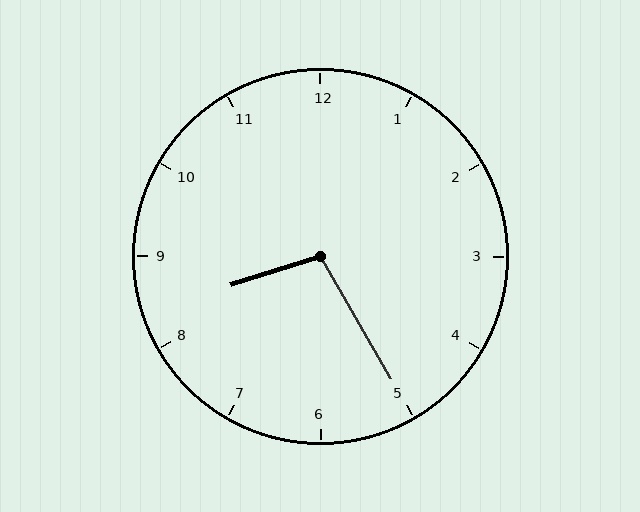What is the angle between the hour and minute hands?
Approximately 102 degrees.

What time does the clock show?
8:25.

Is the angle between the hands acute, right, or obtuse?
It is obtuse.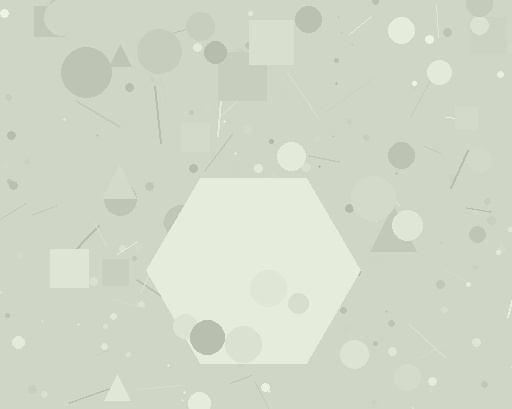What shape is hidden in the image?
A hexagon is hidden in the image.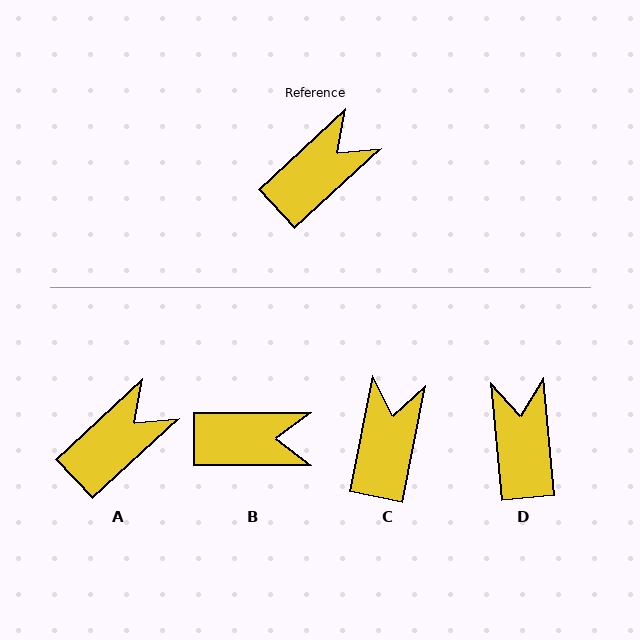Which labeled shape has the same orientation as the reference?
A.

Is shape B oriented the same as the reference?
No, it is off by about 43 degrees.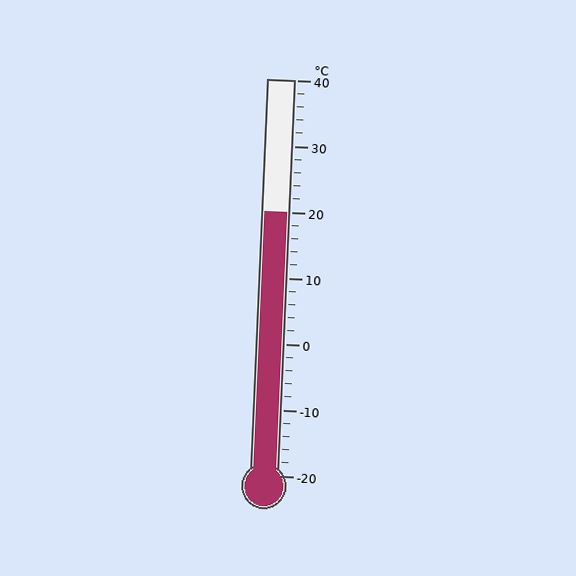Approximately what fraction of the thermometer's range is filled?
The thermometer is filled to approximately 65% of its range.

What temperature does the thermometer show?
The thermometer shows approximately 20°C.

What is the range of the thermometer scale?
The thermometer scale ranges from -20°C to 40°C.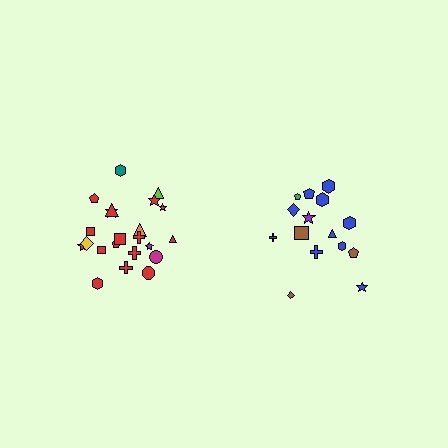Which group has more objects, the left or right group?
The left group.